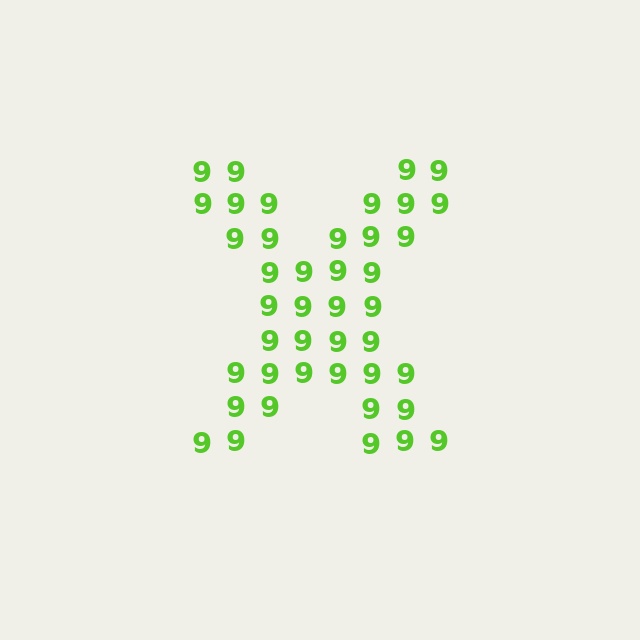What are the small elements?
The small elements are digit 9's.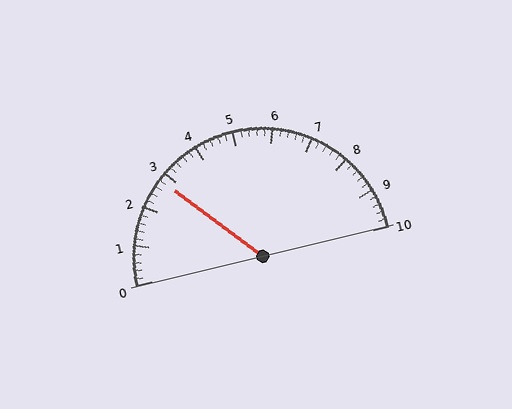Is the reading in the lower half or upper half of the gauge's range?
The reading is in the lower half of the range (0 to 10).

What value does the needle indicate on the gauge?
The needle indicates approximately 2.8.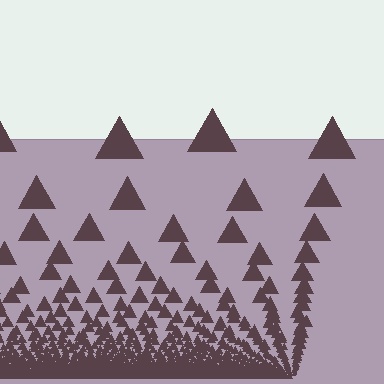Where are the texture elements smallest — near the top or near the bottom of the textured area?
Near the bottom.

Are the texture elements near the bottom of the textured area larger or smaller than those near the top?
Smaller. The gradient is inverted — elements near the bottom are smaller and denser.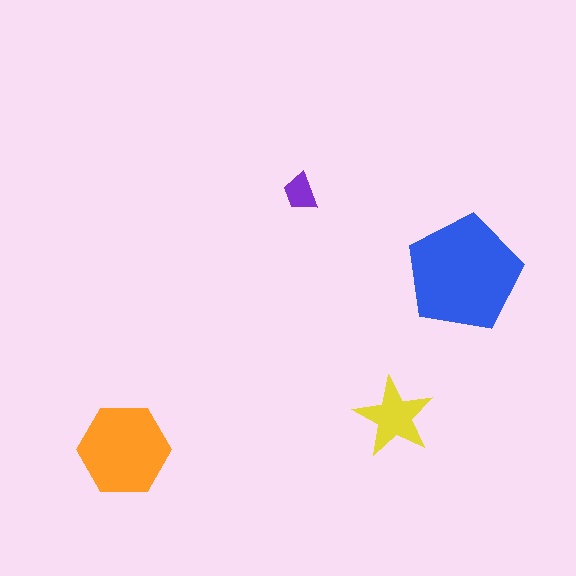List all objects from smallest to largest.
The purple trapezoid, the yellow star, the orange hexagon, the blue pentagon.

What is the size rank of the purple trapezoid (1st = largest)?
4th.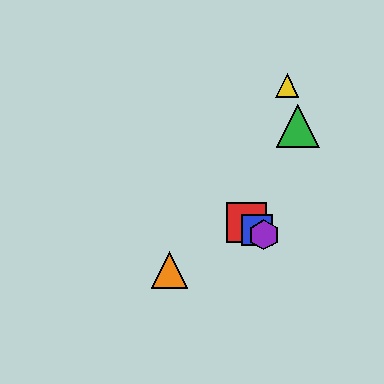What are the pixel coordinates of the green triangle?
The green triangle is at (298, 126).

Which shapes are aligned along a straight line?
The red square, the blue square, the purple hexagon are aligned along a straight line.